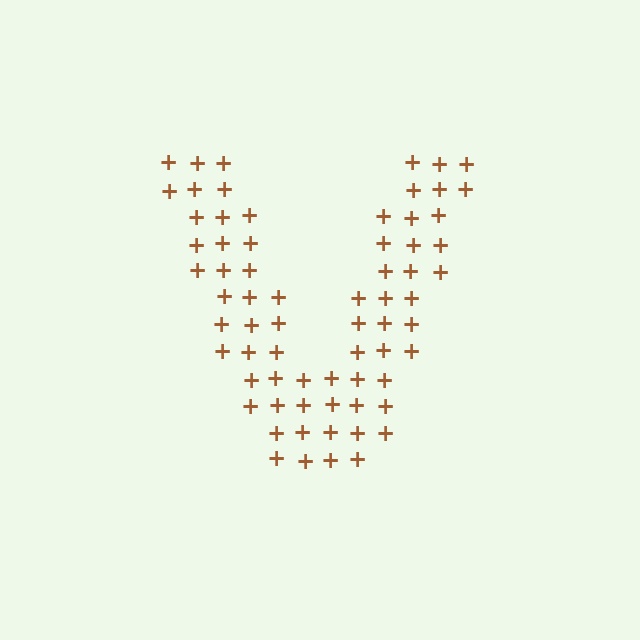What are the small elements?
The small elements are plus signs.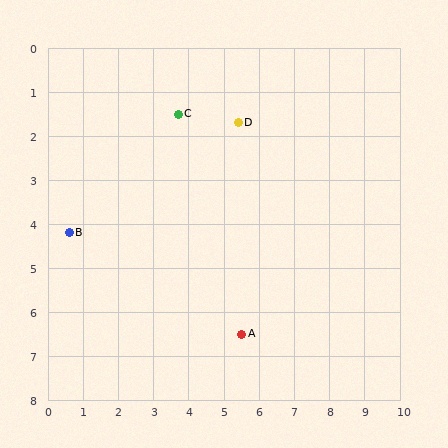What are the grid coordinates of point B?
Point B is at approximately (0.6, 4.2).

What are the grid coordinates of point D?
Point D is at approximately (5.4, 1.7).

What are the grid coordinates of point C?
Point C is at approximately (3.7, 1.5).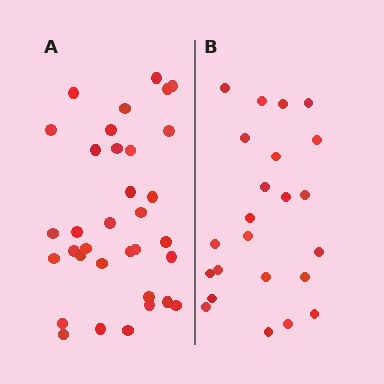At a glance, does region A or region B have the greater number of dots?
Region A (the left region) has more dots.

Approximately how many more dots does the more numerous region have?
Region A has roughly 12 or so more dots than region B.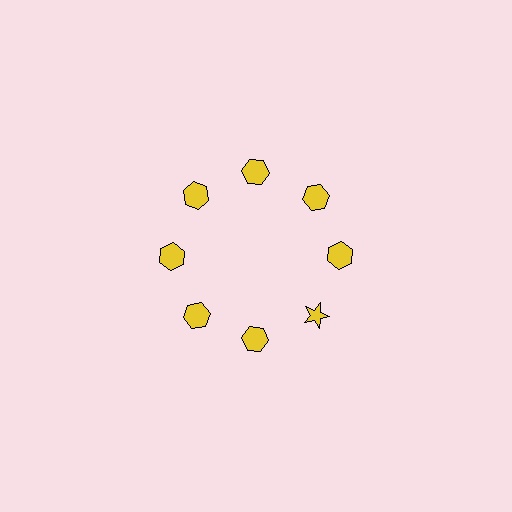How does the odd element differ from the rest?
It has a different shape: star instead of hexagon.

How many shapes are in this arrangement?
There are 8 shapes arranged in a ring pattern.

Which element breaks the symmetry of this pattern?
The yellow star at roughly the 4 o'clock position breaks the symmetry. All other shapes are yellow hexagons.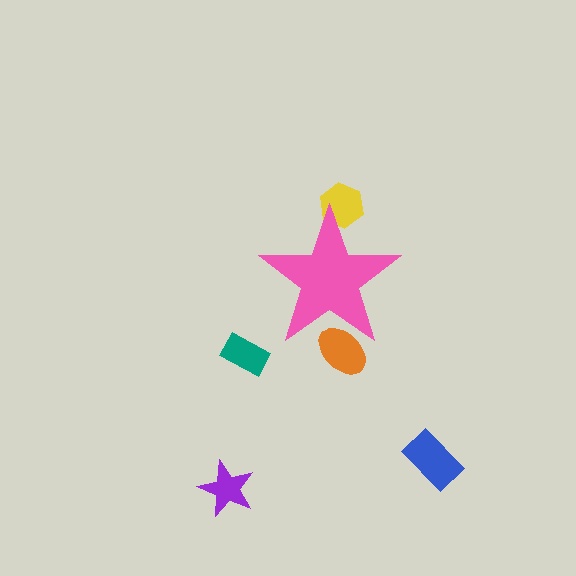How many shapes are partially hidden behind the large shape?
2 shapes are partially hidden.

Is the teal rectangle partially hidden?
No, the teal rectangle is fully visible.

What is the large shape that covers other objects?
A pink star.